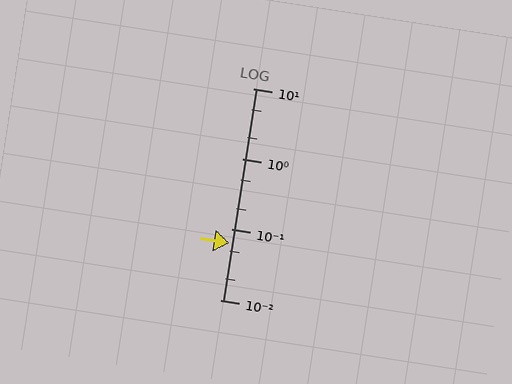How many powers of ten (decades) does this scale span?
The scale spans 3 decades, from 0.01 to 10.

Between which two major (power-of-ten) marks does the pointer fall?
The pointer is between 0.01 and 0.1.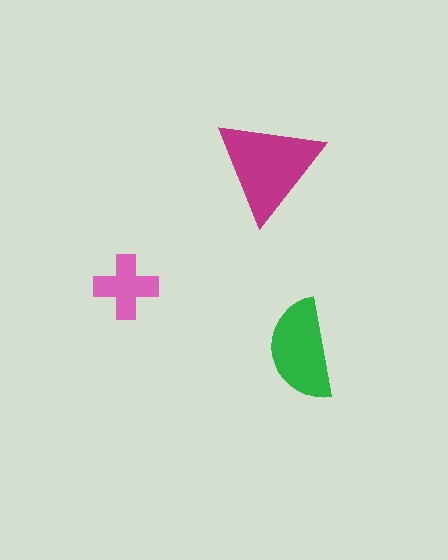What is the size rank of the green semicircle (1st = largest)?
2nd.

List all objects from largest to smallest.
The magenta triangle, the green semicircle, the pink cross.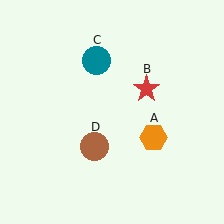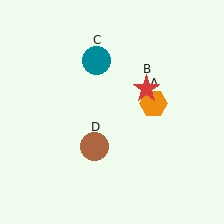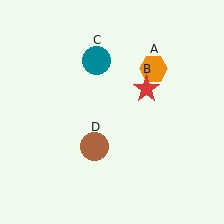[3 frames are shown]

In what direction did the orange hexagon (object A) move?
The orange hexagon (object A) moved up.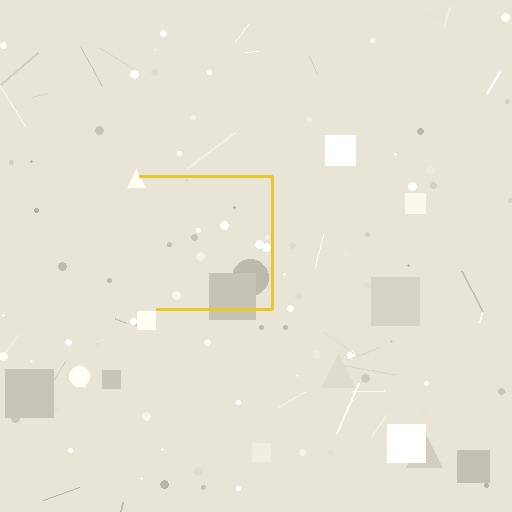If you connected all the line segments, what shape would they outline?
They would outline a square.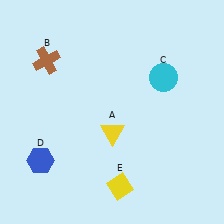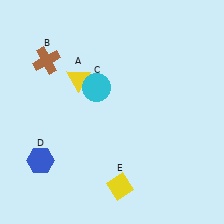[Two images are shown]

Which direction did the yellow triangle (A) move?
The yellow triangle (A) moved up.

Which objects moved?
The objects that moved are: the yellow triangle (A), the cyan circle (C).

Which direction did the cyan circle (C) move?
The cyan circle (C) moved left.